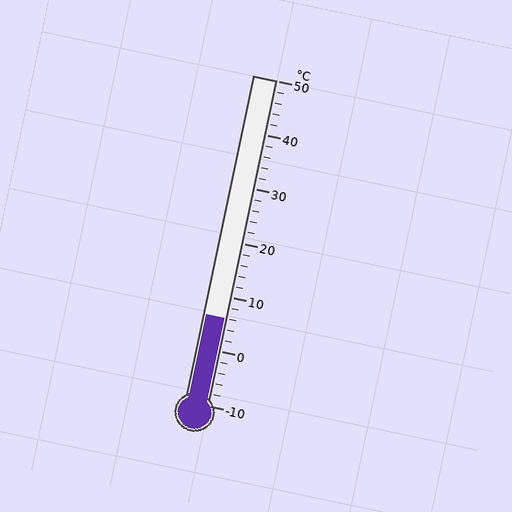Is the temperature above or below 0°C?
The temperature is above 0°C.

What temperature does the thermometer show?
The thermometer shows approximately 6°C.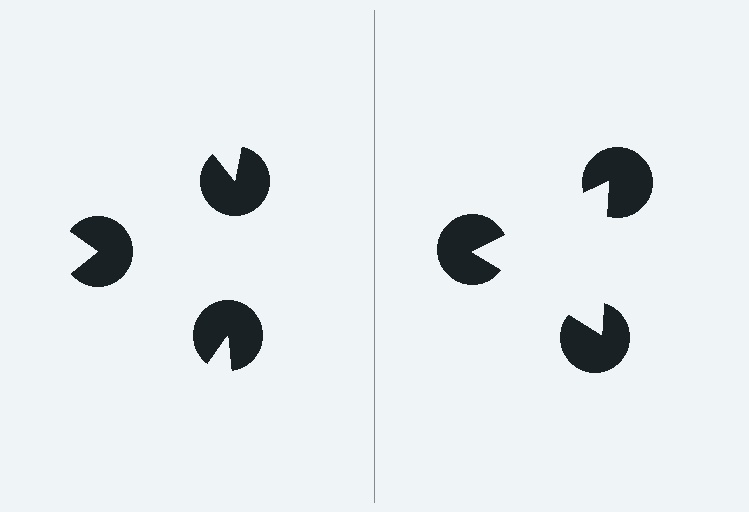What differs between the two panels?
The pac-man discs are positioned identically on both sides; only the wedge orientations differ. On the right they align to a triangle; on the left they are misaligned.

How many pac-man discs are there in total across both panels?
6 — 3 on each side.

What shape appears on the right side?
An illusory triangle.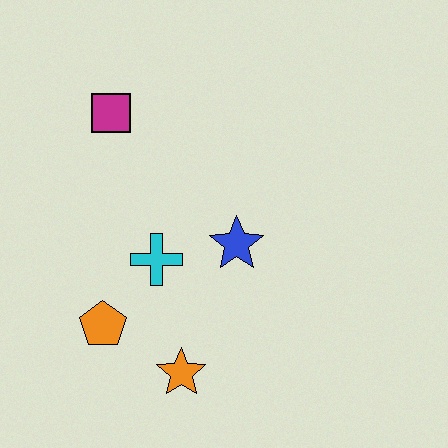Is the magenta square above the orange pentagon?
Yes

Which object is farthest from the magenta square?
The orange star is farthest from the magenta square.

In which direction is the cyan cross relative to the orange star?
The cyan cross is above the orange star.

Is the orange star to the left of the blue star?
Yes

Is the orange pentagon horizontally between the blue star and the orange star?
No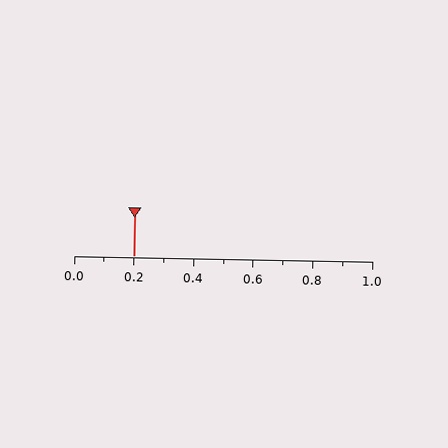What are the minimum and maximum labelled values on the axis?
The axis runs from 0.0 to 1.0.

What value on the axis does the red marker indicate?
The marker indicates approximately 0.2.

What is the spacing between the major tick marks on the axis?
The major ticks are spaced 0.2 apart.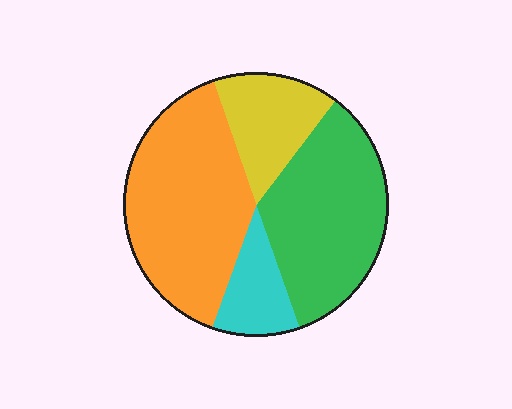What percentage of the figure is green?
Green covers about 35% of the figure.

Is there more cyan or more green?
Green.